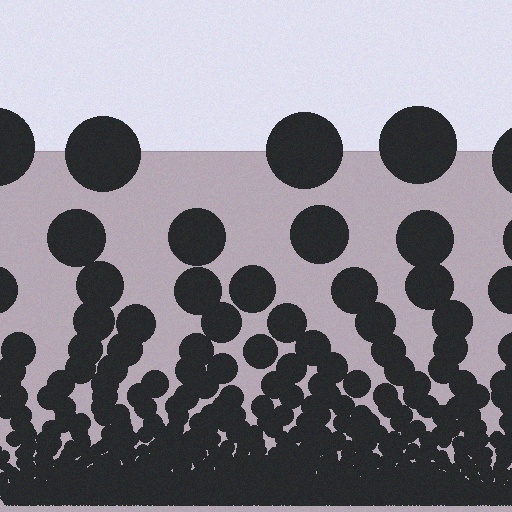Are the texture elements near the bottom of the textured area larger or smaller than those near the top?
Smaller. The gradient is inverted — elements near the bottom are smaller and denser.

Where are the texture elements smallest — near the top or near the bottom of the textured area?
Near the bottom.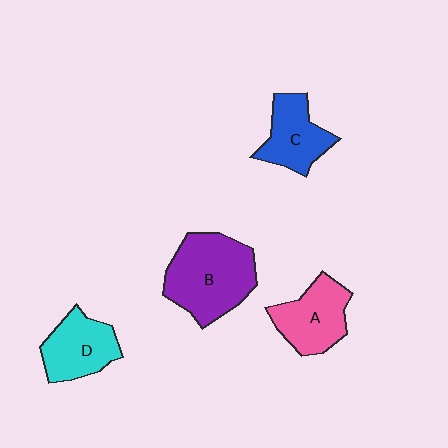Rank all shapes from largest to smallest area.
From largest to smallest: B (purple), A (pink), D (cyan), C (blue).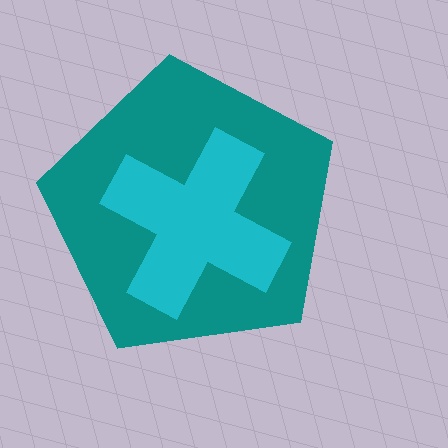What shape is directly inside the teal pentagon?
The cyan cross.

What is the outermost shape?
The teal pentagon.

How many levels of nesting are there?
2.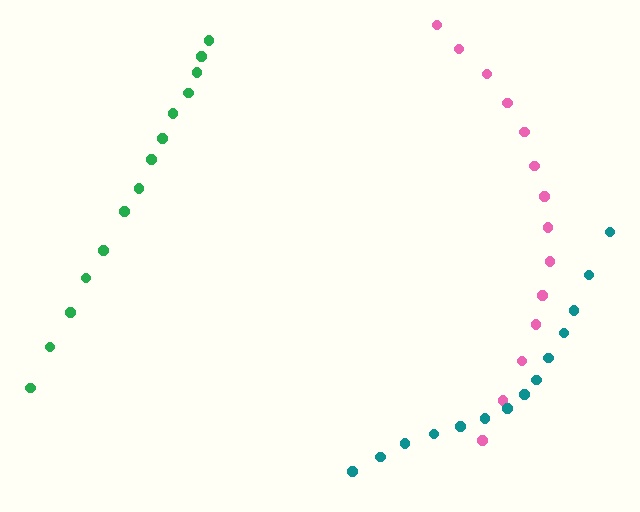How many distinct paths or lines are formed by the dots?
There are 3 distinct paths.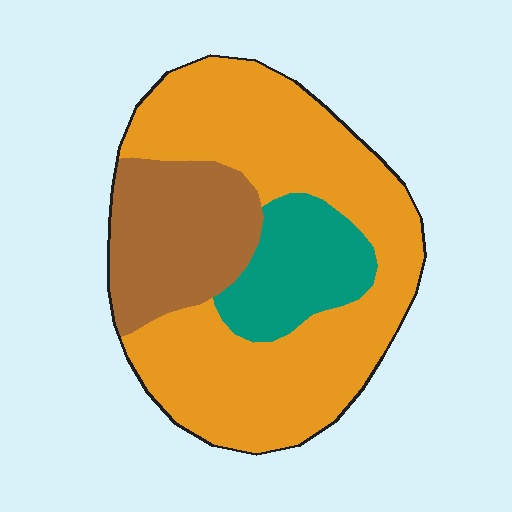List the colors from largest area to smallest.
From largest to smallest: orange, brown, teal.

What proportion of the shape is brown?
Brown covers around 20% of the shape.